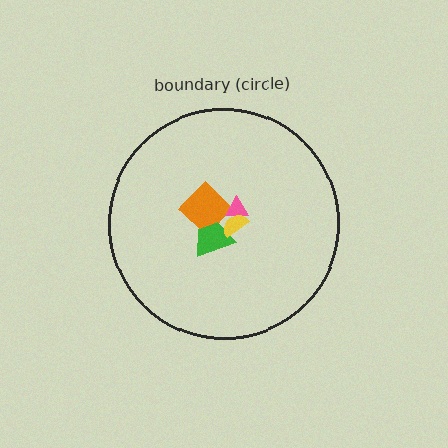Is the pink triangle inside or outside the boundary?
Inside.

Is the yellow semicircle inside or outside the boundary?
Inside.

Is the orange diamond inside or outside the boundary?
Inside.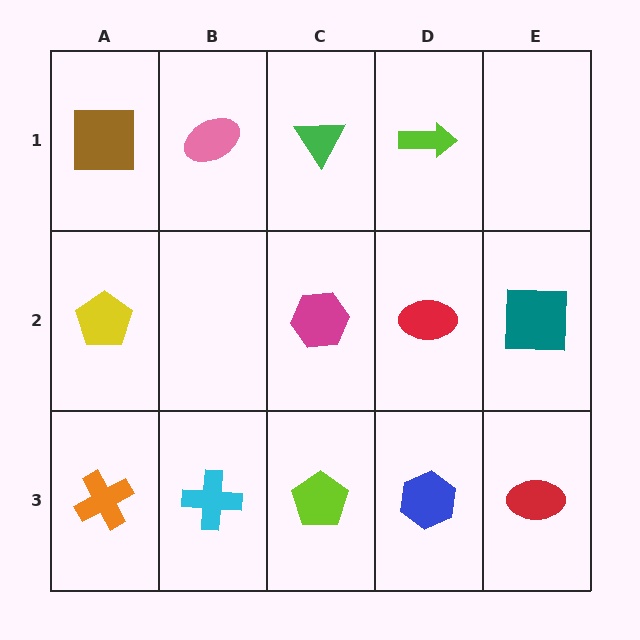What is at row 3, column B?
A cyan cross.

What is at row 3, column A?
An orange cross.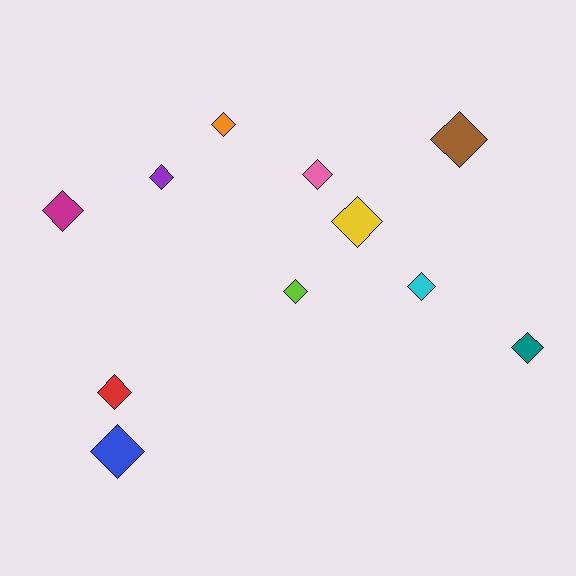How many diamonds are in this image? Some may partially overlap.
There are 11 diamonds.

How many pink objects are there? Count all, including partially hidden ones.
There is 1 pink object.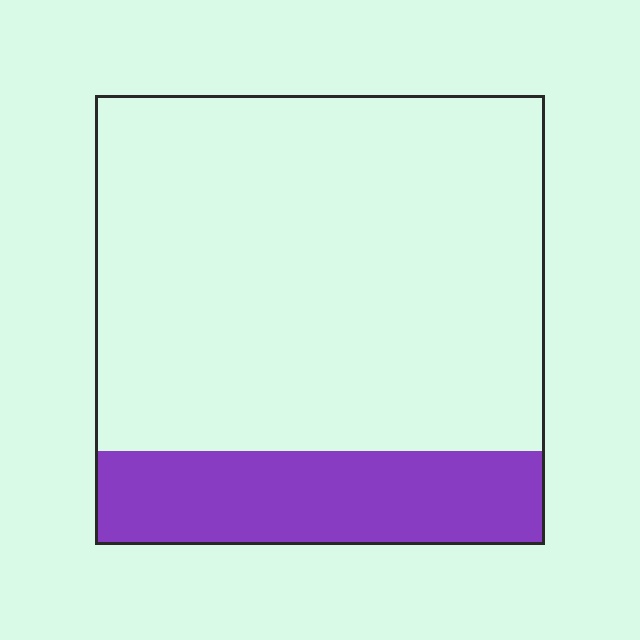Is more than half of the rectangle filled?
No.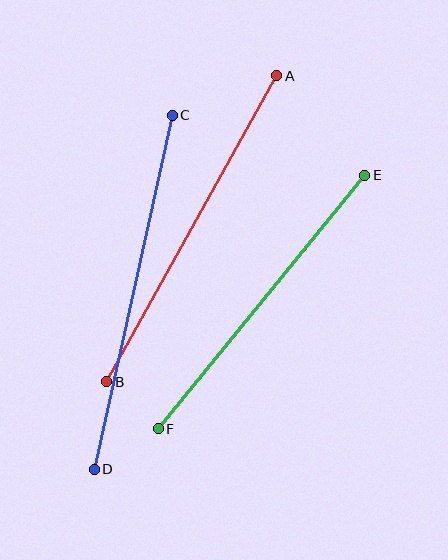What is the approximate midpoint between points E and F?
The midpoint is at approximately (261, 302) pixels.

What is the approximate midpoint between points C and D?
The midpoint is at approximately (133, 292) pixels.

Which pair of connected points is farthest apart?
Points C and D are farthest apart.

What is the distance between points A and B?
The distance is approximately 350 pixels.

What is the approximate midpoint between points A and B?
The midpoint is at approximately (192, 229) pixels.